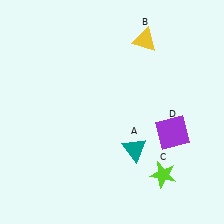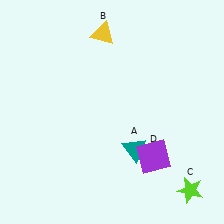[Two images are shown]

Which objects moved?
The objects that moved are: the yellow triangle (B), the lime star (C), the purple square (D).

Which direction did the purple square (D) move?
The purple square (D) moved down.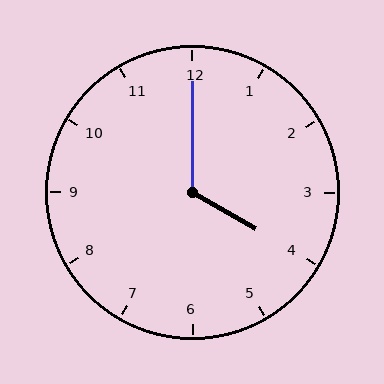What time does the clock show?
4:00.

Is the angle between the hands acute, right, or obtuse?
It is obtuse.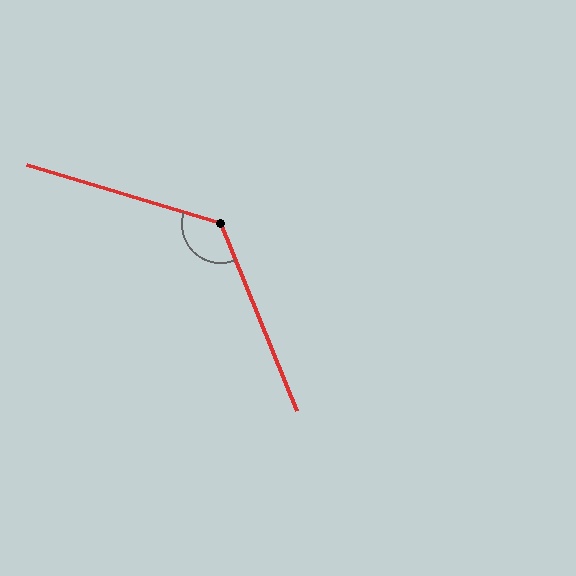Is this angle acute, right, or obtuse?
It is obtuse.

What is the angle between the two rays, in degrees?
Approximately 129 degrees.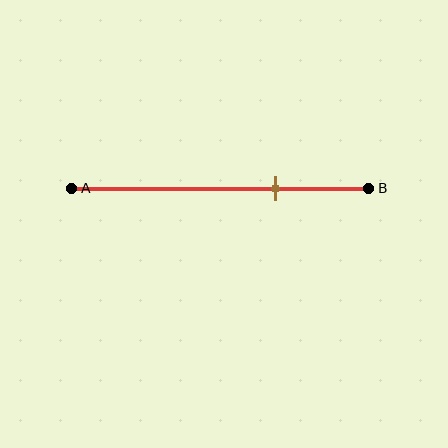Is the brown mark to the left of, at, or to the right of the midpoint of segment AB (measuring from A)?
The brown mark is to the right of the midpoint of segment AB.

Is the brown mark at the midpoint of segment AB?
No, the mark is at about 70% from A, not at the 50% midpoint.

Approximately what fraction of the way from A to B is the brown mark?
The brown mark is approximately 70% of the way from A to B.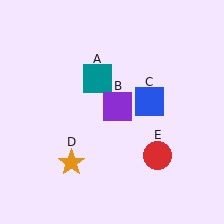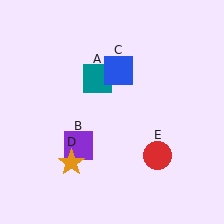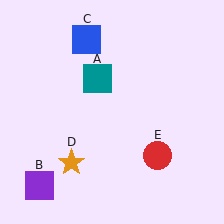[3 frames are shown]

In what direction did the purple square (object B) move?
The purple square (object B) moved down and to the left.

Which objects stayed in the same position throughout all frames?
Teal square (object A) and orange star (object D) and red circle (object E) remained stationary.